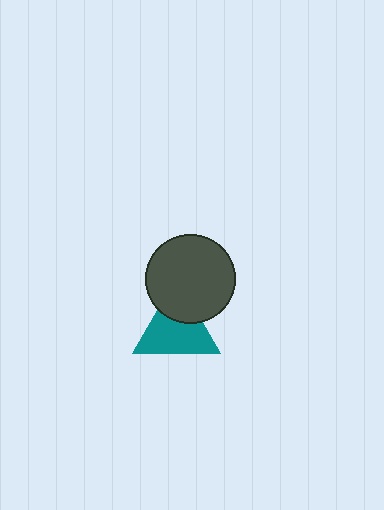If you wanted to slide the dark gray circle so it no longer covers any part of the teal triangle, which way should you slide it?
Slide it up — that is the most direct way to separate the two shapes.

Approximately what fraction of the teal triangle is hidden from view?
Roughly 32% of the teal triangle is hidden behind the dark gray circle.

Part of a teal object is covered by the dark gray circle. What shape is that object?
It is a triangle.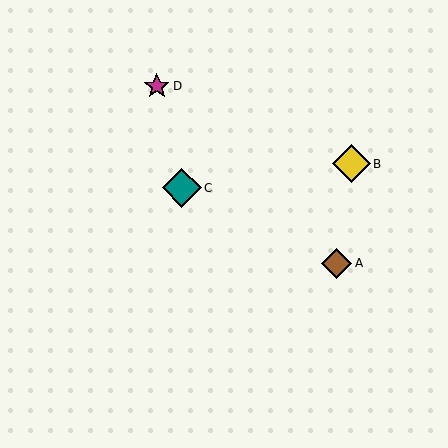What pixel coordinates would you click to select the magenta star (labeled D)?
Click at (157, 86) to select the magenta star D.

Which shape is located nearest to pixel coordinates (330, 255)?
The brown diamond (labeled A) at (336, 263) is nearest to that location.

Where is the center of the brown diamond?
The center of the brown diamond is at (336, 263).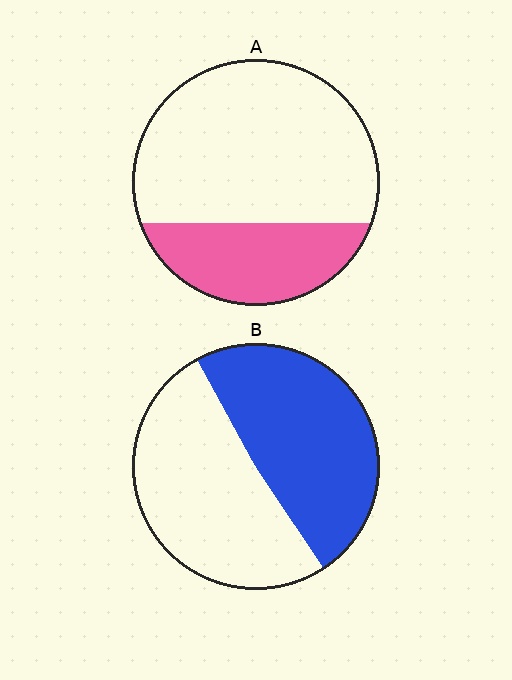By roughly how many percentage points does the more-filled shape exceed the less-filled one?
By roughly 20 percentage points (B over A).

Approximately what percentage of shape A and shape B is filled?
A is approximately 30% and B is approximately 50%.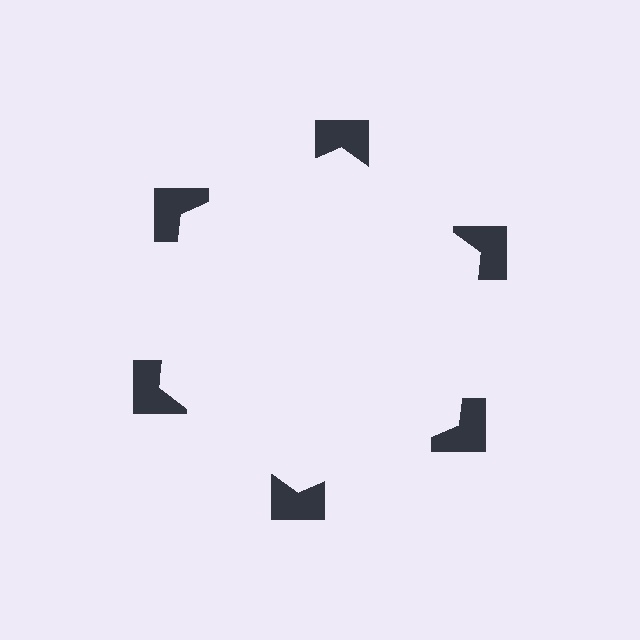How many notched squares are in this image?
There are 6 — one at each vertex of the illusory hexagon.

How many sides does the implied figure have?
6 sides.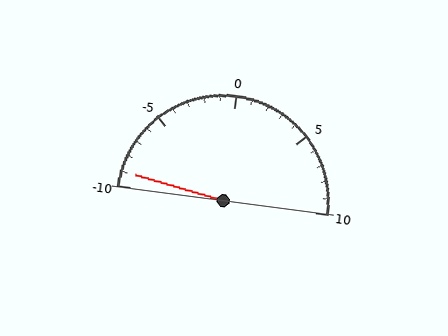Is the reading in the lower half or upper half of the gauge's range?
The reading is in the lower half of the range (-10 to 10).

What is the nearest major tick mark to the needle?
The nearest major tick mark is -10.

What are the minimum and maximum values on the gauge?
The gauge ranges from -10 to 10.